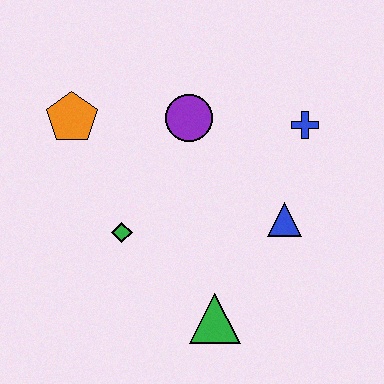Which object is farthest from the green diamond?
The blue cross is farthest from the green diamond.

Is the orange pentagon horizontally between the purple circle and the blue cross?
No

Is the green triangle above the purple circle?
No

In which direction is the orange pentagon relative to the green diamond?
The orange pentagon is above the green diamond.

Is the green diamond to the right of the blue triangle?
No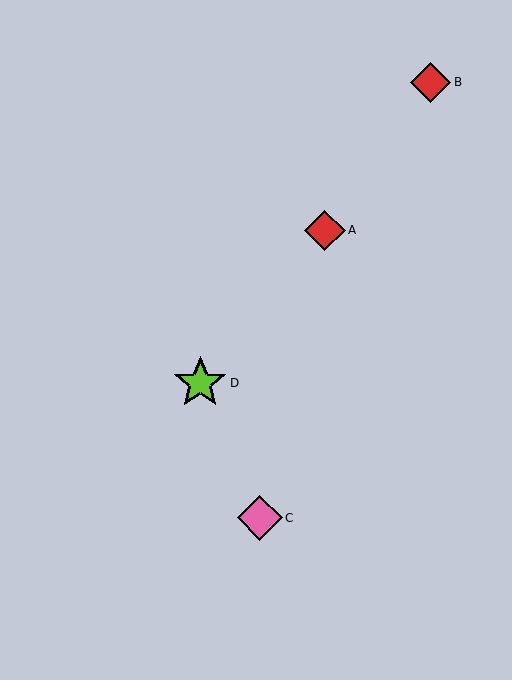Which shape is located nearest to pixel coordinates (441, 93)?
The red diamond (labeled B) at (431, 82) is nearest to that location.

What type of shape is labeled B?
Shape B is a red diamond.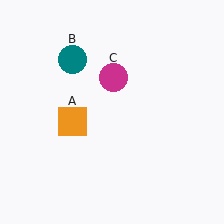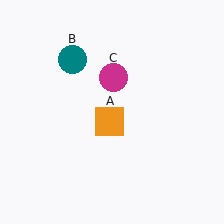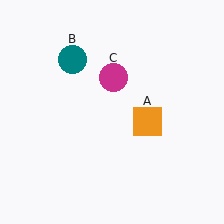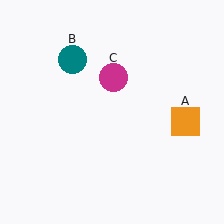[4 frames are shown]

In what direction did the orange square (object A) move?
The orange square (object A) moved right.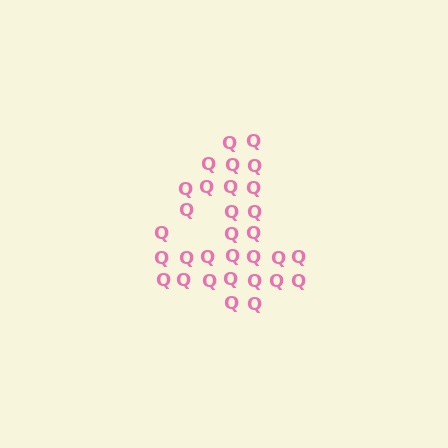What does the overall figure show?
The overall figure shows the digit 4.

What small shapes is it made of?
It is made of small letter Q's.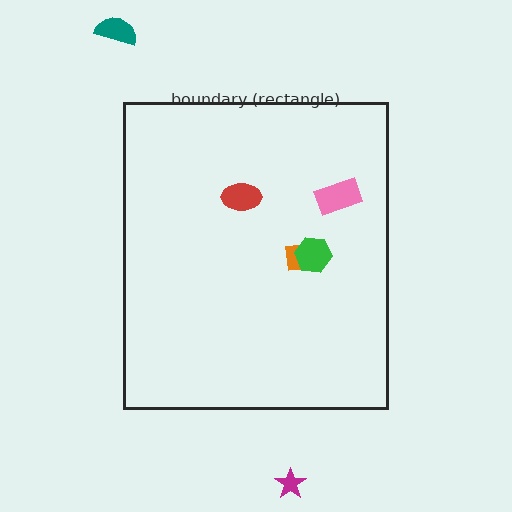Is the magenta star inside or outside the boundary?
Outside.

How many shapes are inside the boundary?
4 inside, 2 outside.